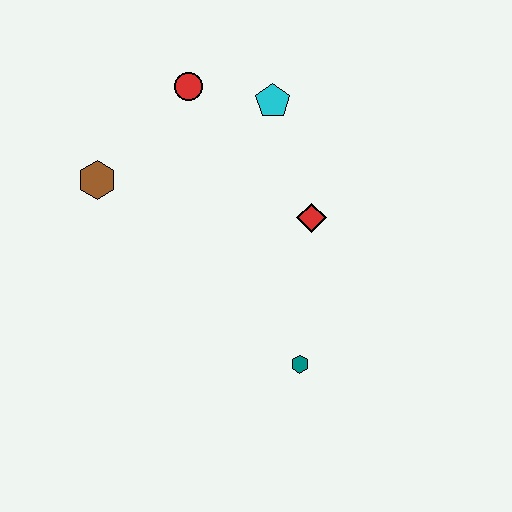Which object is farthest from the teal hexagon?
The red circle is farthest from the teal hexagon.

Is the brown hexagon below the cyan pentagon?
Yes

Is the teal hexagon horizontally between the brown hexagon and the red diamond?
Yes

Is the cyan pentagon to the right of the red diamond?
No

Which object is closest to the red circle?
The cyan pentagon is closest to the red circle.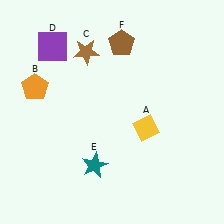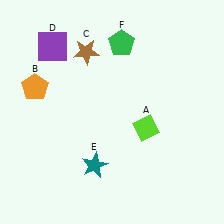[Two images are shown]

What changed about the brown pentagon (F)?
In Image 1, F is brown. In Image 2, it changed to green.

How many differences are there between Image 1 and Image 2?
There are 2 differences between the two images.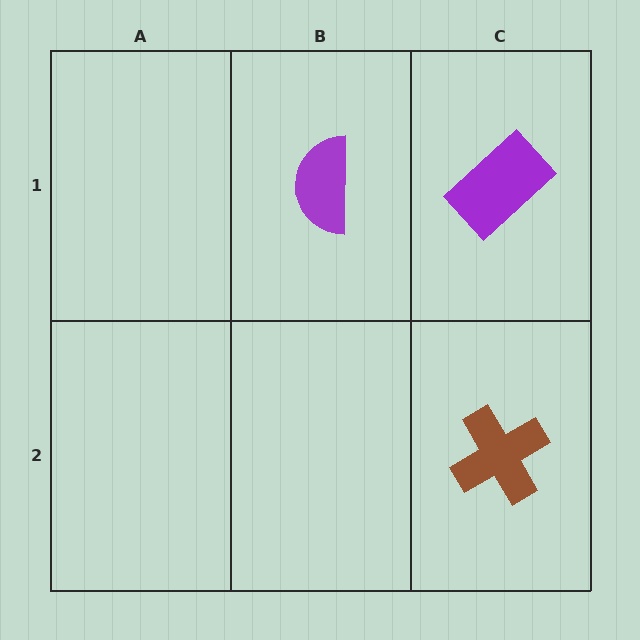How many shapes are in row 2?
1 shape.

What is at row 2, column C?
A brown cross.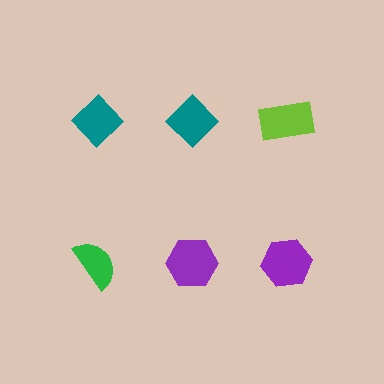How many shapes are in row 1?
3 shapes.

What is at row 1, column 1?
A teal diamond.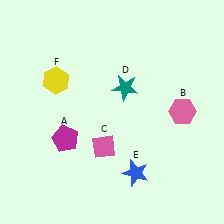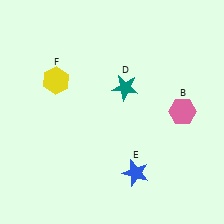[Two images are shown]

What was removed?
The pink diamond (C), the magenta pentagon (A) were removed in Image 2.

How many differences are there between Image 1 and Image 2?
There are 2 differences between the two images.